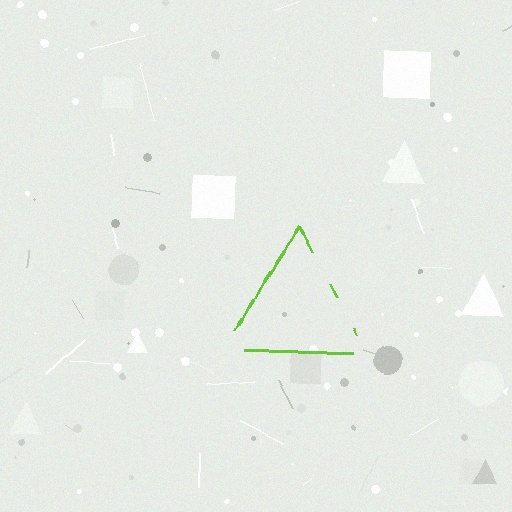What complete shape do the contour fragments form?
The contour fragments form a triangle.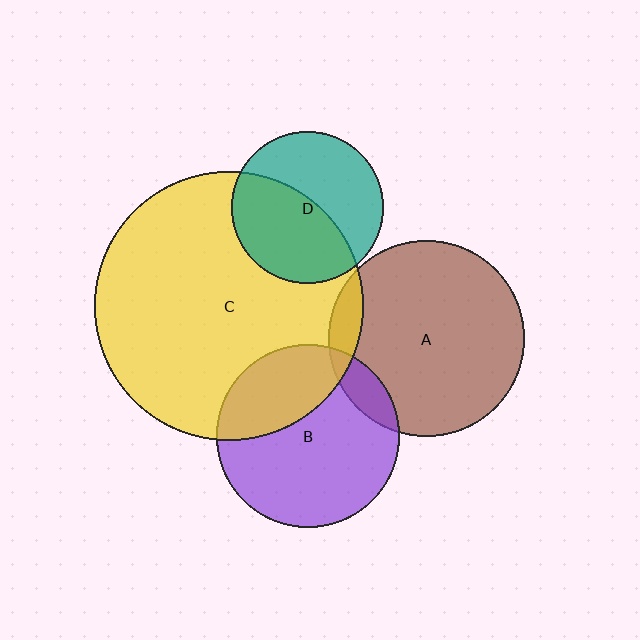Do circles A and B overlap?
Yes.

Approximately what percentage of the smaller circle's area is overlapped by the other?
Approximately 10%.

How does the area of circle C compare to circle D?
Approximately 3.2 times.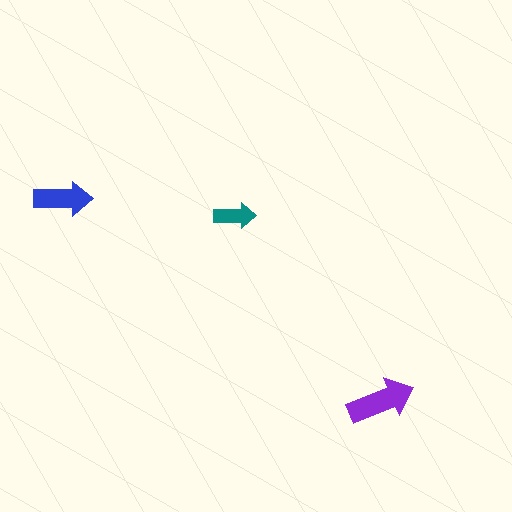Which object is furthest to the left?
The blue arrow is leftmost.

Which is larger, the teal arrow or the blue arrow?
The blue one.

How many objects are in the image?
There are 3 objects in the image.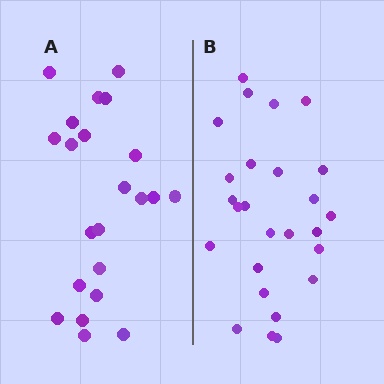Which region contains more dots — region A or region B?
Region B (the right region) has more dots.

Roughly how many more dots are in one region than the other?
Region B has about 4 more dots than region A.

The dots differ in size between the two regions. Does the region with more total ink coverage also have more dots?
No. Region A has more total ink coverage because its dots are larger, but region B actually contains more individual dots. Total area can be misleading — the number of items is what matters here.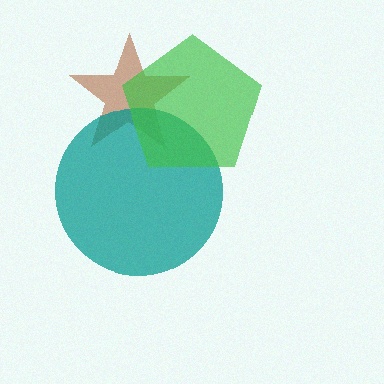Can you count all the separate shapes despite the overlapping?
Yes, there are 3 separate shapes.